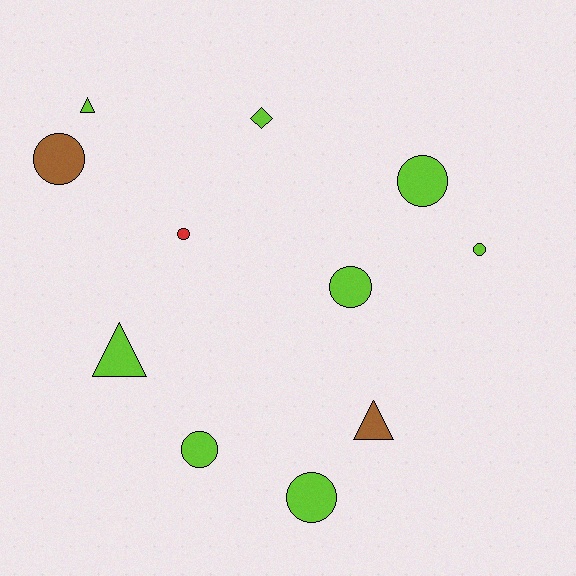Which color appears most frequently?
Lime, with 8 objects.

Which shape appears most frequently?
Circle, with 7 objects.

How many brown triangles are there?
There is 1 brown triangle.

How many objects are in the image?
There are 11 objects.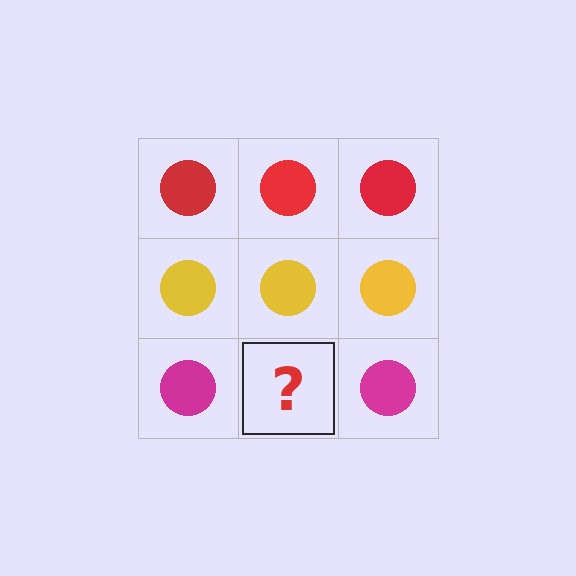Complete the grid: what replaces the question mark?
The question mark should be replaced with a magenta circle.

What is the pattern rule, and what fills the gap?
The rule is that each row has a consistent color. The gap should be filled with a magenta circle.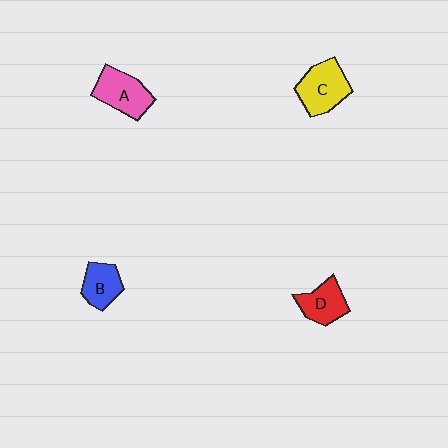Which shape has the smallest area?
Shape B (blue).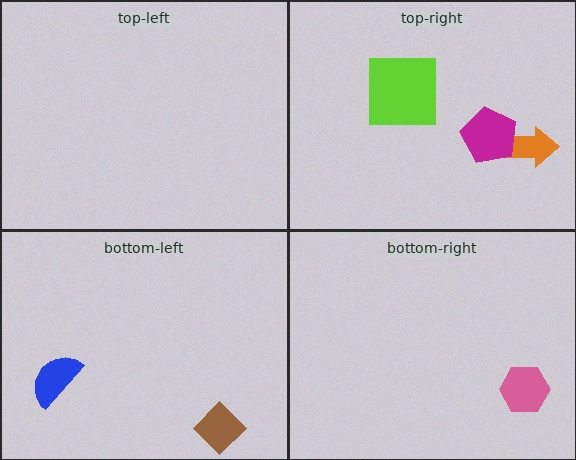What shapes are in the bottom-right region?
The pink hexagon.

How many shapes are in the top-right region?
3.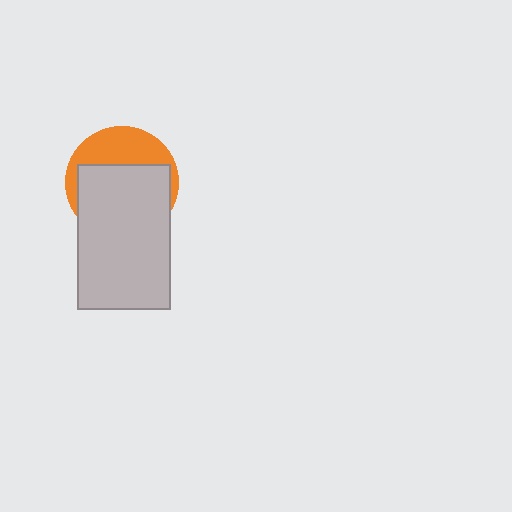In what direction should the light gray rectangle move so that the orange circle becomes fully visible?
The light gray rectangle should move down. That is the shortest direction to clear the overlap and leave the orange circle fully visible.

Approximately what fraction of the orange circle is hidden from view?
Roughly 63% of the orange circle is hidden behind the light gray rectangle.